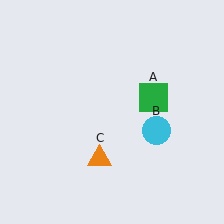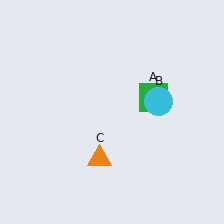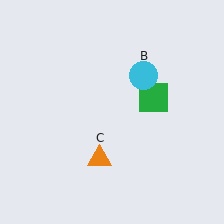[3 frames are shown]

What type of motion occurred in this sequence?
The cyan circle (object B) rotated counterclockwise around the center of the scene.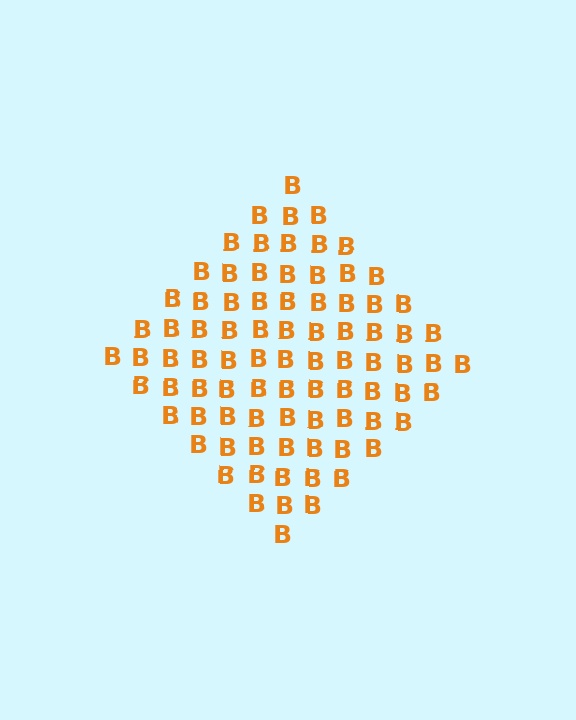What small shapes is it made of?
It is made of small letter B's.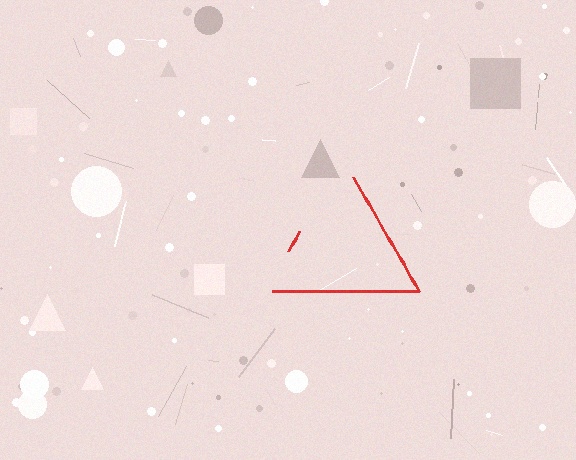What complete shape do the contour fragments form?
The contour fragments form a triangle.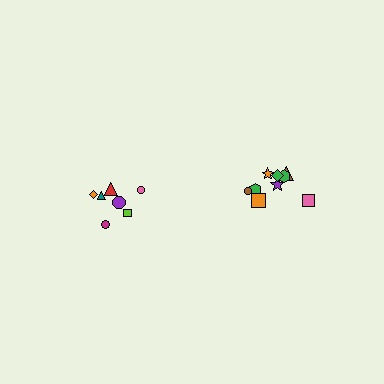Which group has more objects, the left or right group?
The right group.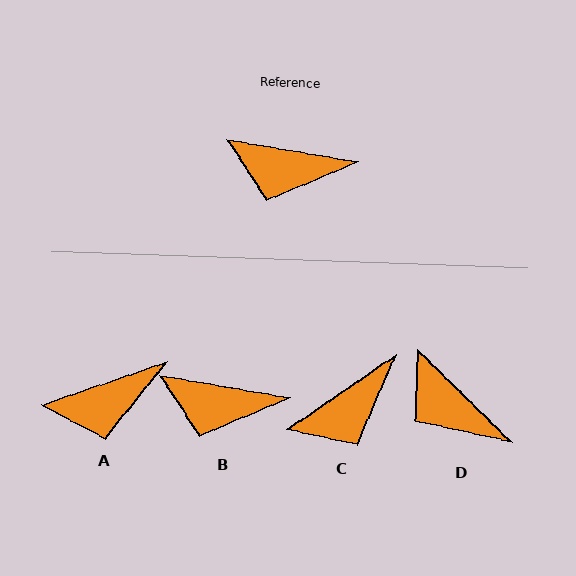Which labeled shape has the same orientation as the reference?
B.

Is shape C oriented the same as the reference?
No, it is off by about 44 degrees.